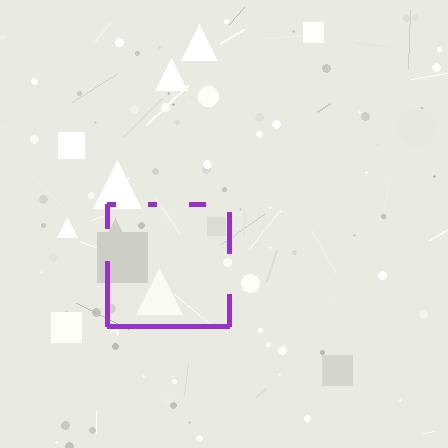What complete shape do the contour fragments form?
The contour fragments form a square.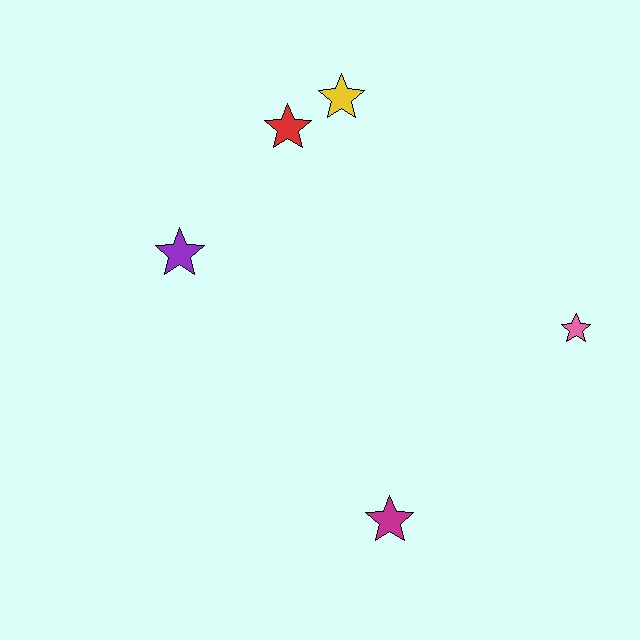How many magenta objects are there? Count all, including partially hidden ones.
There is 1 magenta object.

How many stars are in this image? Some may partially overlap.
There are 5 stars.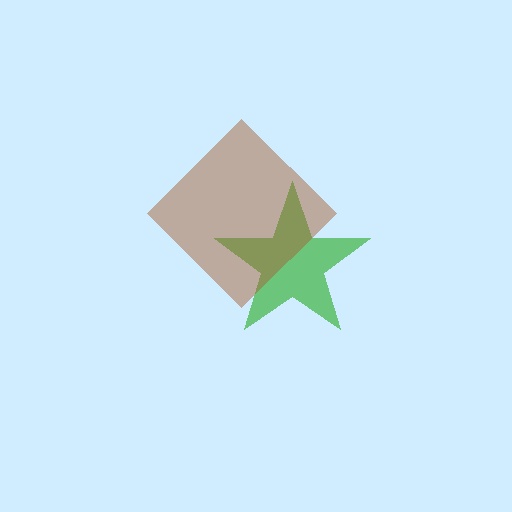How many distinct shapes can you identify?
There are 2 distinct shapes: a green star, a brown diamond.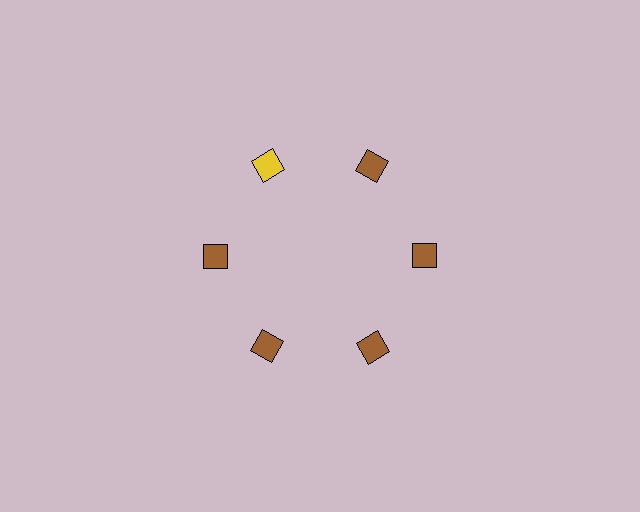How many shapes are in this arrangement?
There are 6 shapes arranged in a ring pattern.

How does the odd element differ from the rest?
It has a different color: yellow instead of brown.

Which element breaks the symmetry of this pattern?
The yellow diamond at roughly the 11 o'clock position breaks the symmetry. All other shapes are brown diamonds.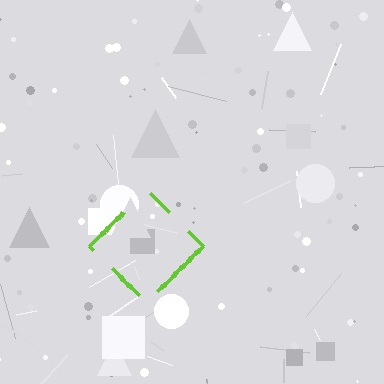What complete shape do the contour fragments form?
The contour fragments form a diamond.